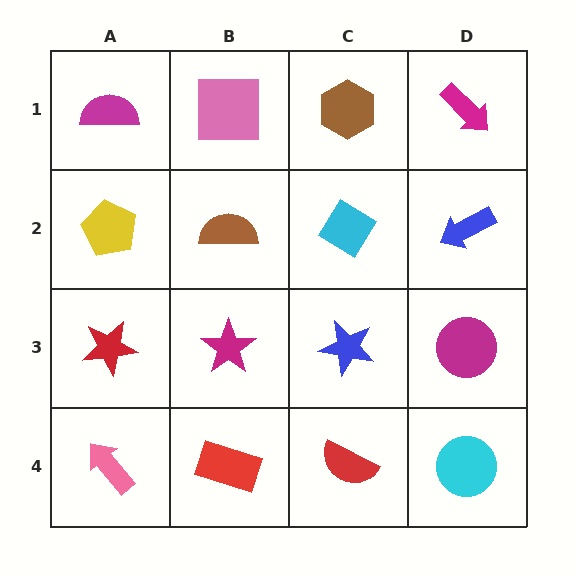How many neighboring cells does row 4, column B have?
3.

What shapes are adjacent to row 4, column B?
A magenta star (row 3, column B), a pink arrow (row 4, column A), a red semicircle (row 4, column C).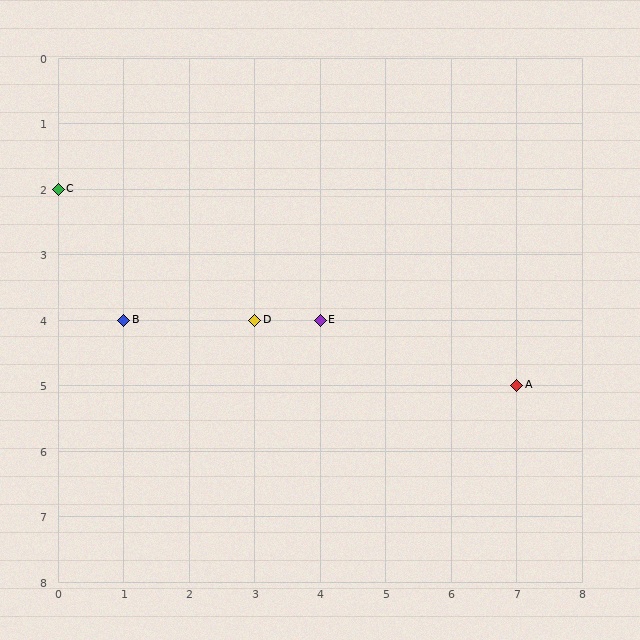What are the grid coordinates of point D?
Point D is at grid coordinates (3, 4).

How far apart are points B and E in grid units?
Points B and E are 3 columns apart.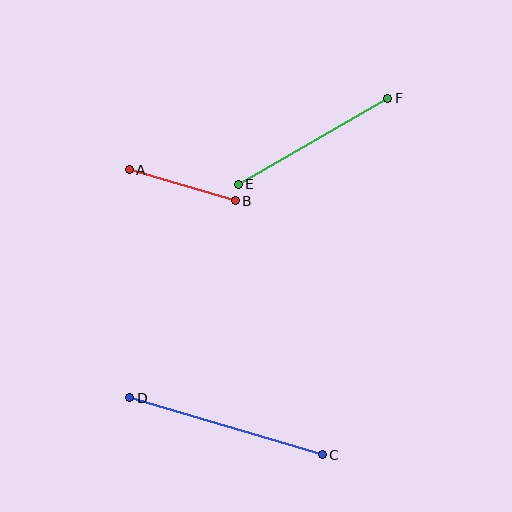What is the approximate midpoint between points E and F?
The midpoint is at approximately (313, 141) pixels.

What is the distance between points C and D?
The distance is approximately 201 pixels.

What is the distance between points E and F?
The distance is approximately 172 pixels.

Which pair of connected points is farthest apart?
Points C and D are farthest apart.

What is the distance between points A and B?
The distance is approximately 111 pixels.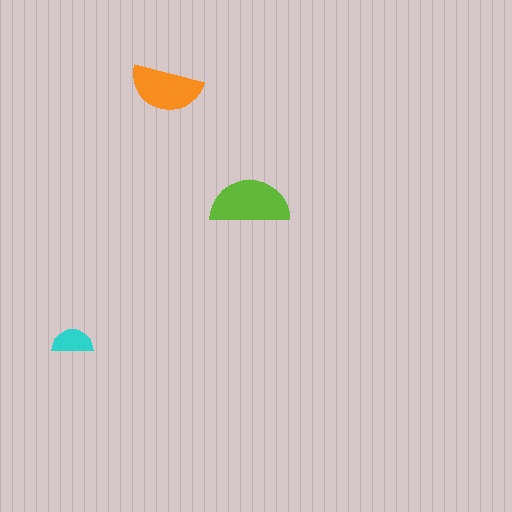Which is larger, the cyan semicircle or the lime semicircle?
The lime one.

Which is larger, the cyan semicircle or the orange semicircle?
The orange one.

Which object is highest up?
The orange semicircle is topmost.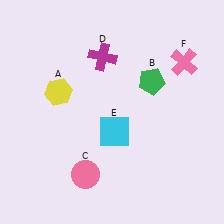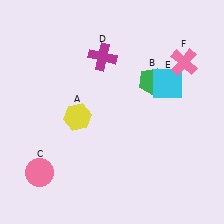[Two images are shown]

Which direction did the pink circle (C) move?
The pink circle (C) moved left.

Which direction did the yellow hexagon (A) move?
The yellow hexagon (A) moved down.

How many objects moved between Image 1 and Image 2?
3 objects moved between the two images.